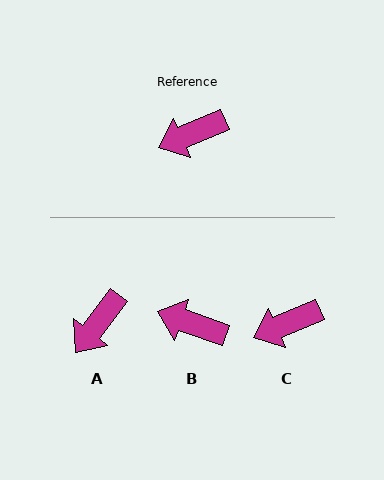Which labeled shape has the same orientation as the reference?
C.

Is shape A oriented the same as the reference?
No, it is off by about 29 degrees.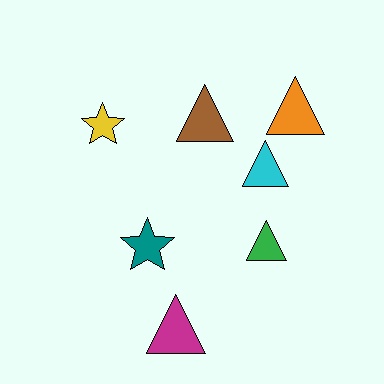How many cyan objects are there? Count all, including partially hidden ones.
There is 1 cyan object.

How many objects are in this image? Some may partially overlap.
There are 7 objects.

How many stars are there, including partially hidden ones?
There are 2 stars.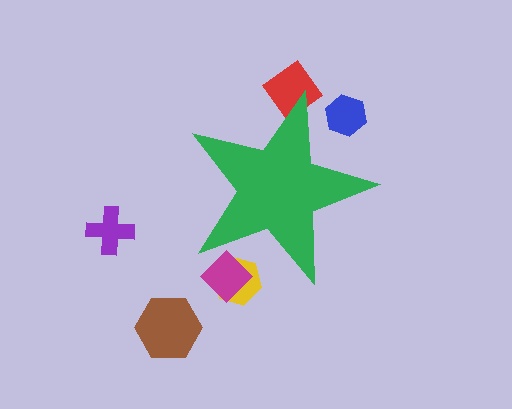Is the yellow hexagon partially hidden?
Yes, the yellow hexagon is partially hidden behind the green star.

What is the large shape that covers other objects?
A green star.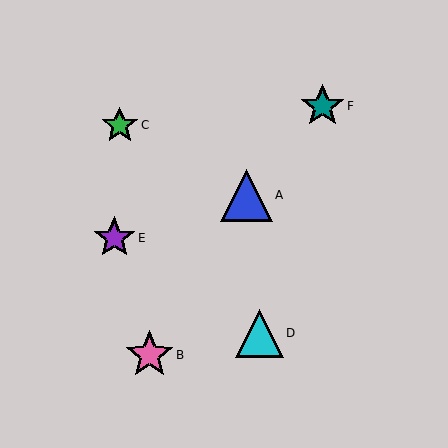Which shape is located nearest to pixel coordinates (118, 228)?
The purple star (labeled E) at (114, 238) is nearest to that location.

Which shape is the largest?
The blue triangle (labeled A) is the largest.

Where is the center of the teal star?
The center of the teal star is at (322, 106).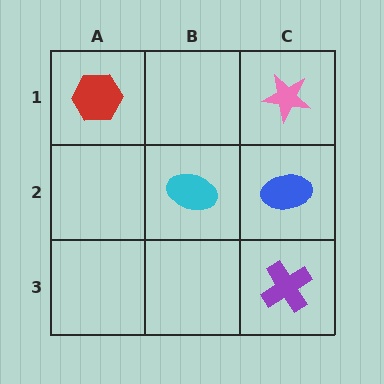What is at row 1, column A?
A red hexagon.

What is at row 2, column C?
A blue ellipse.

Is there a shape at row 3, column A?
No, that cell is empty.